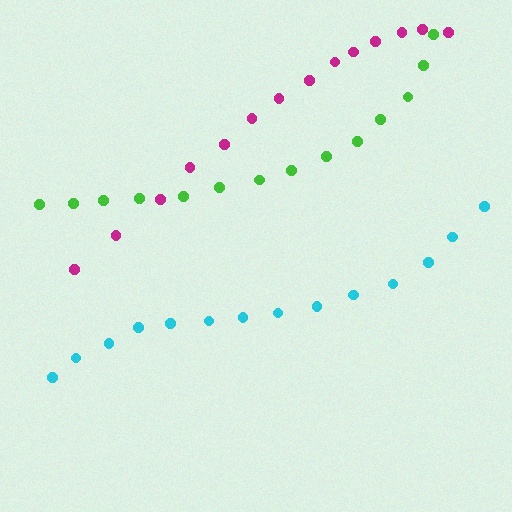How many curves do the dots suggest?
There are 3 distinct paths.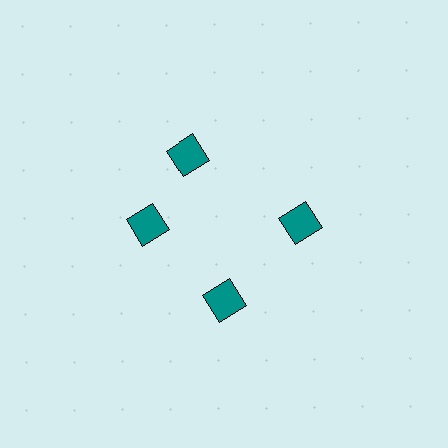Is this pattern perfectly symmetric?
No. The 4 teal squares are arranged in a ring, but one element near the 12 o'clock position is rotated out of alignment along the ring, breaking the 4-fold rotational symmetry.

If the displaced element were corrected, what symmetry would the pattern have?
It would have 4-fold rotational symmetry — the pattern would map onto itself every 90 degrees.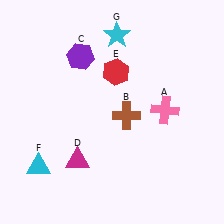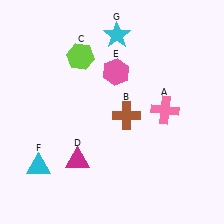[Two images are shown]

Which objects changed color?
C changed from purple to lime. E changed from red to pink.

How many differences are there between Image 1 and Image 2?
There are 2 differences between the two images.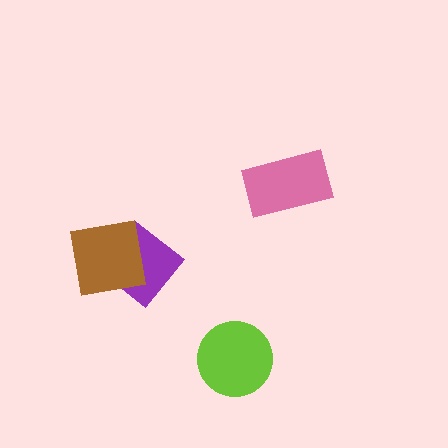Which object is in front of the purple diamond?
The brown square is in front of the purple diamond.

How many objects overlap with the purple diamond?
1 object overlaps with the purple diamond.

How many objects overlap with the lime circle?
0 objects overlap with the lime circle.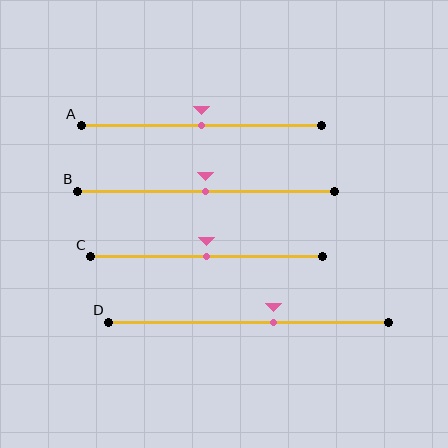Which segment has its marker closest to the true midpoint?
Segment A has its marker closest to the true midpoint.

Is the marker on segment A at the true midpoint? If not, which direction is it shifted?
Yes, the marker on segment A is at the true midpoint.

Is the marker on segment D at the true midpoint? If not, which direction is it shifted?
No, the marker on segment D is shifted to the right by about 9% of the segment length.